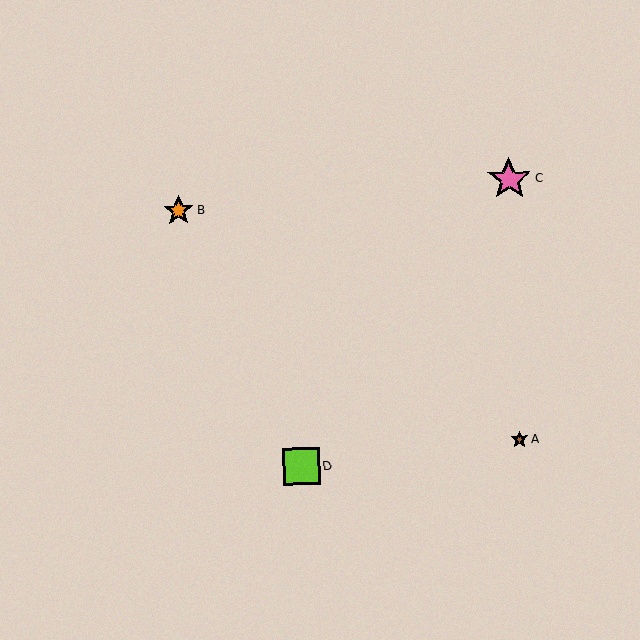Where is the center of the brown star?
The center of the brown star is at (520, 439).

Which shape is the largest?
The pink star (labeled C) is the largest.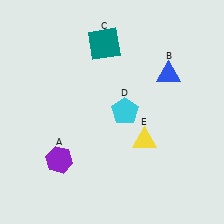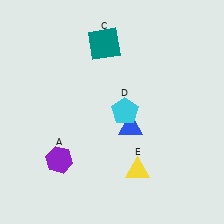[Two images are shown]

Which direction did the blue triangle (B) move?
The blue triangle (B) moved down.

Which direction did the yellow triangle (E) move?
The yellow triangle (E) moved down.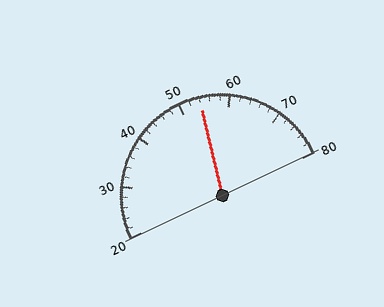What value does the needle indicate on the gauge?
The needle indicates approximately 54.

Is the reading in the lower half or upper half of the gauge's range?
The reading is in the upper half of the range (20 to 80).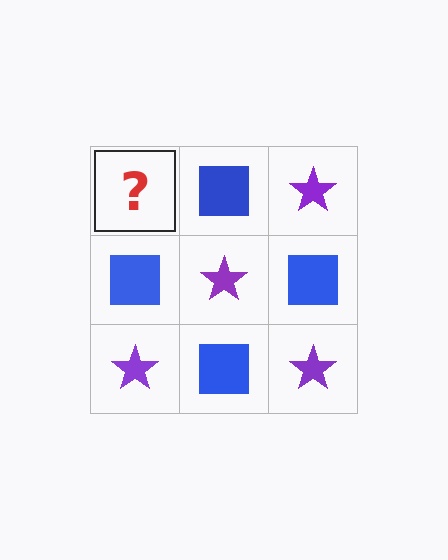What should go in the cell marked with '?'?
The missing cell should contain a purple star.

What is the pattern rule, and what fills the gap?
The rule is that it alternates purple star and blue square in a checkerboard pattern. The gap should be filled with a purple star.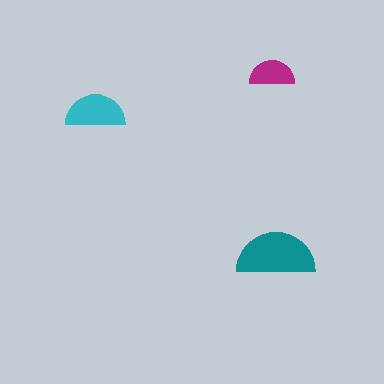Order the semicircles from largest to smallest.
the teal one, the cyan one, the magenta one.